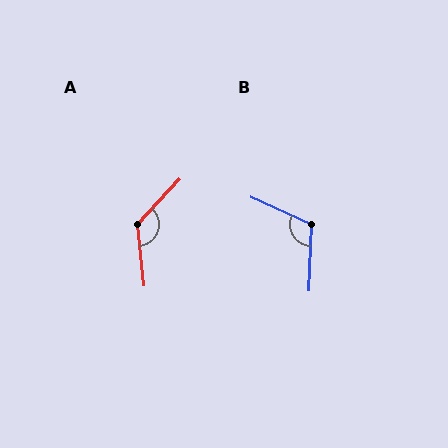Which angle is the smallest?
B, at approximately 112 degrees.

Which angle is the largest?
A, at approximately 130 degrees.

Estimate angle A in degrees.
Approximately 130 degrees.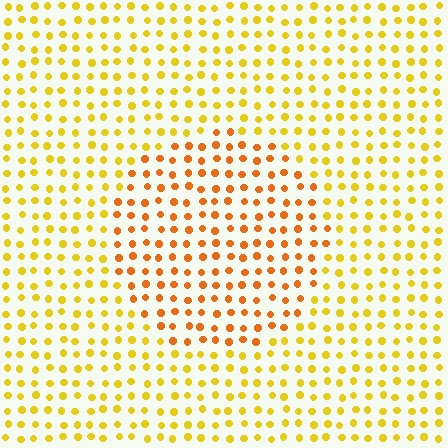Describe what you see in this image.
The image is filled with small yellow elements in a uniform arrangement. A circle-shaped region is visible where the elements are tinted to a slightly different hue, forming a subtle color boundary.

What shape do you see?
I see a circle.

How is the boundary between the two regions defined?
The boundary is defined purely by a slight shift in hue (about 29 degrees). Spacing, size, and orientation are identical on both sides.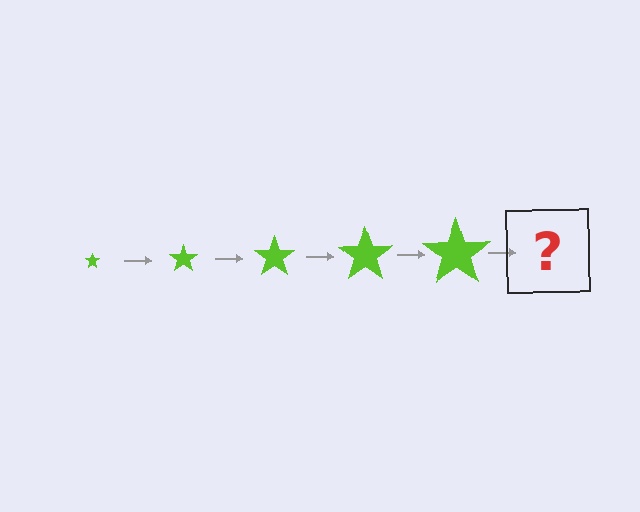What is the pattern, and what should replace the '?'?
The pattern is that the star gets progressively larger each step. The '?' should be a lime star, larger than the previous one.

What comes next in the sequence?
The next element should be a lime star, larger than the previous one.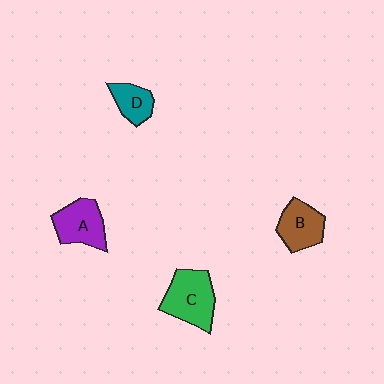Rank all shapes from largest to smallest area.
From largest to smallest: C (green), A (purple), B (brown), D (teal).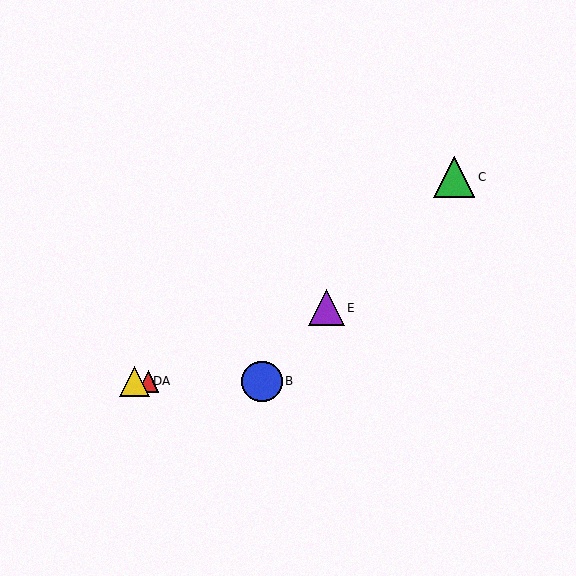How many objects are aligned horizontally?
3 objects (A, B, D) are aligned horizontally.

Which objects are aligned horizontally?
Objects A, B, D are aligned horizontally.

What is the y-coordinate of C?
Object C is at y≈177.